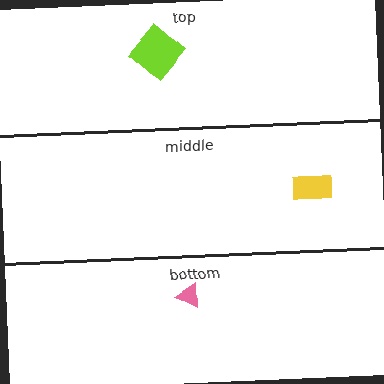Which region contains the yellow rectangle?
The middle region.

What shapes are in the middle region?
The yellow rectangle.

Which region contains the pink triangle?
The bottom region.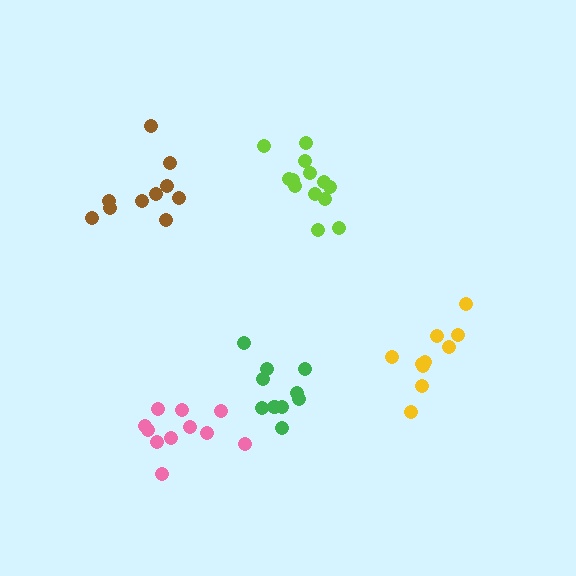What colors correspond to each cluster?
The clusters are colored: brown, yellow, pink, lime, green.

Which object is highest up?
The lime cluster is topmost.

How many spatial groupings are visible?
There are 5 spatial groupings.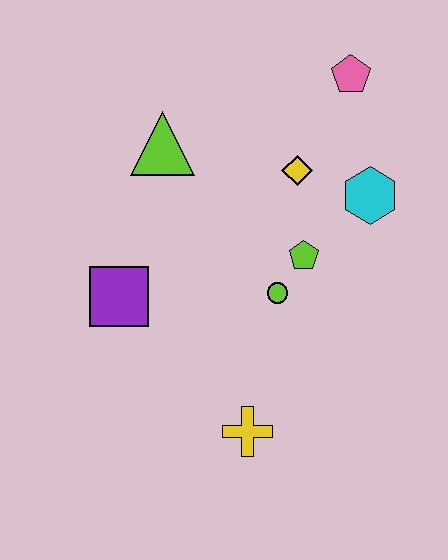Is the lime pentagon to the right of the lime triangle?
Yes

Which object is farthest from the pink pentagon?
The yellow cross is farthest from the pink pentagon.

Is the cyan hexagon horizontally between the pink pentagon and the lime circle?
No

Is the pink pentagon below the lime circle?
No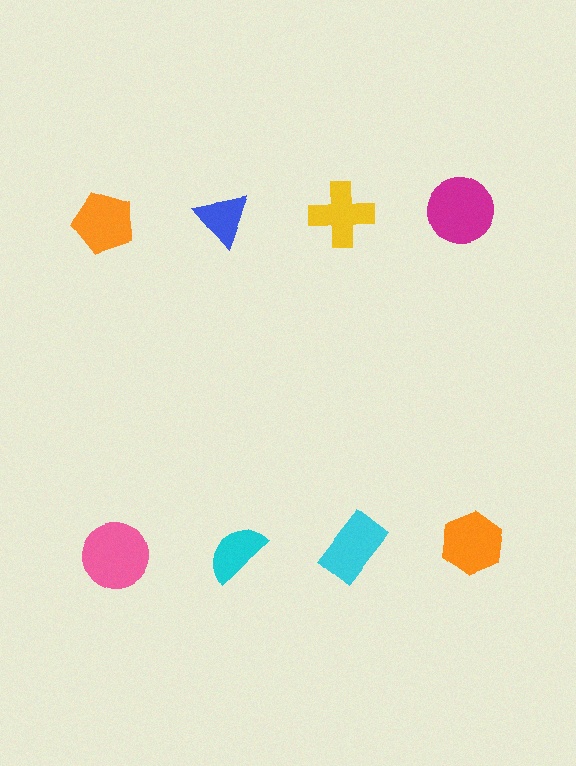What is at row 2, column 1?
A pink circle.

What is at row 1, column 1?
An orange pentagon.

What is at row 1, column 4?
A magenta circle.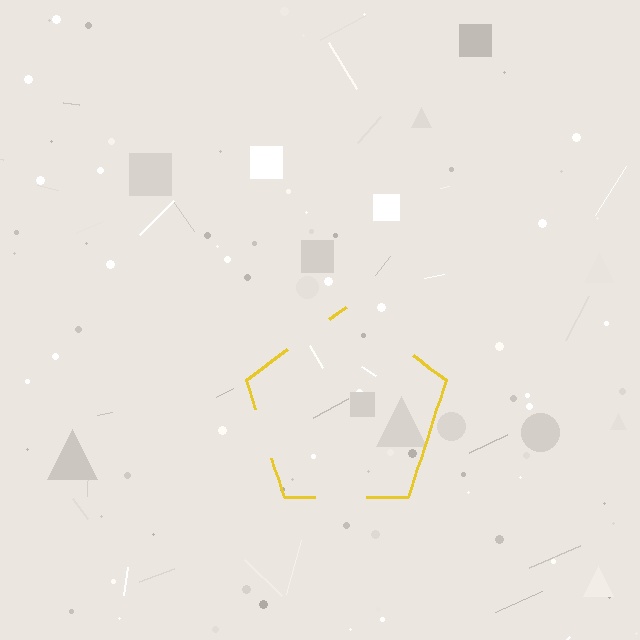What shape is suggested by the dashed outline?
The dashed outline suggests a pentagon.